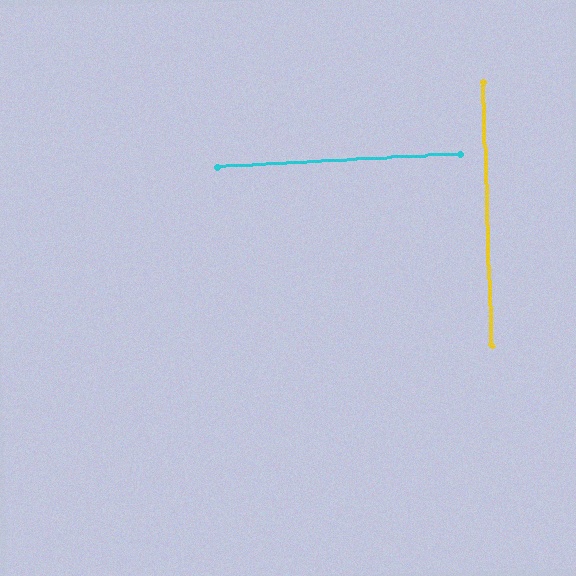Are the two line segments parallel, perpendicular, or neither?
Perpendicular — they meet at approximately 89°.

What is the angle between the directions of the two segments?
Approximately 89 degrees.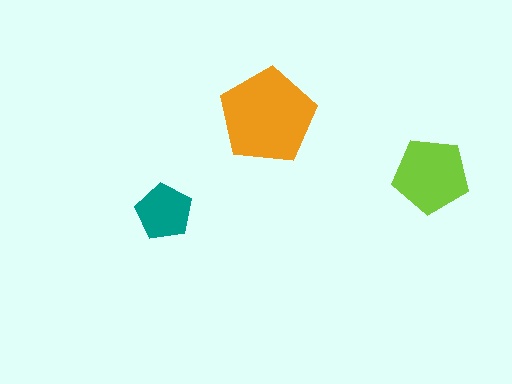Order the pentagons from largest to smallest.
the orange one, the lime one, the teal one.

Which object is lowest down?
The teal pentagon is bottommost.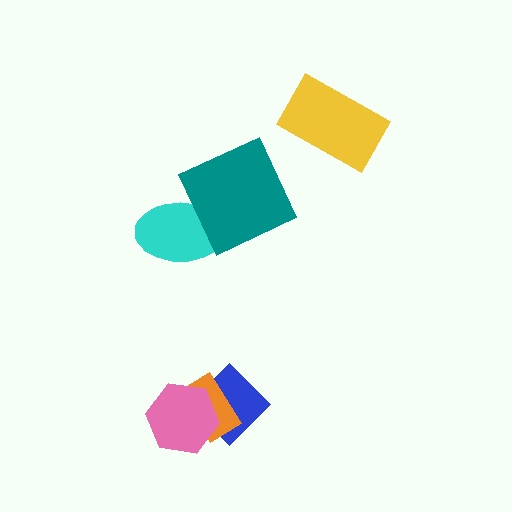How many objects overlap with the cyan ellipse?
1 object overlaps with the cyan ellipse.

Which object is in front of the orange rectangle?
The pink hexagon is in front of the orange rectangle.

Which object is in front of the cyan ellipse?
The teal square is in front of the cyan ellipse.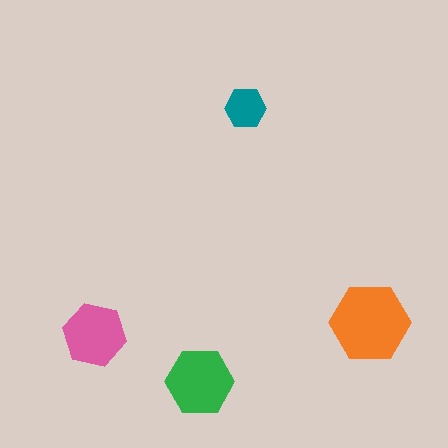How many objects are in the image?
There are 4 objects in the image.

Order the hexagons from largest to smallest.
the orange one, the green one, the pink one, the teal one.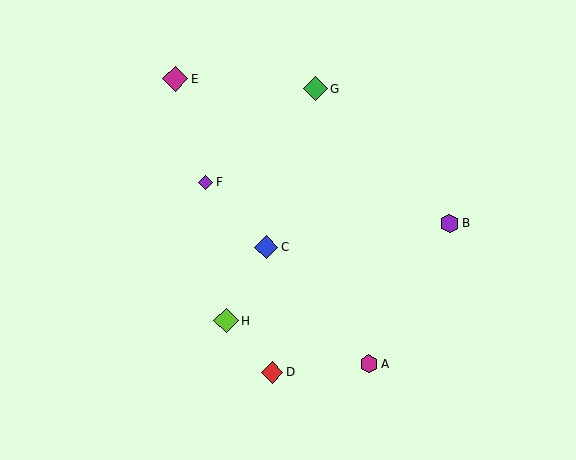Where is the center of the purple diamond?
The center of the purple diamond is at (206, 182).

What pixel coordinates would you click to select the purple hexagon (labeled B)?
Click at (449, 223) to select the purple hexagon B.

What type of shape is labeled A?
Shape A is a magenta hexagon.